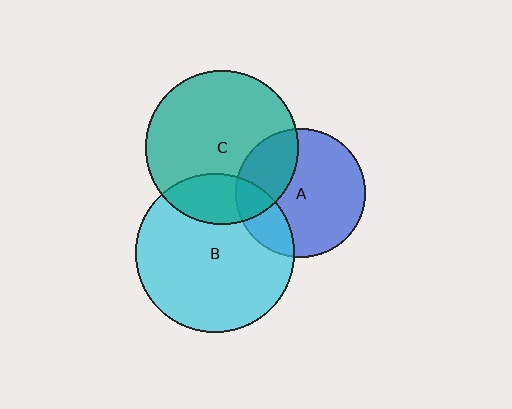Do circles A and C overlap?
Yes.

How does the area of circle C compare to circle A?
Approximately 1.4 times.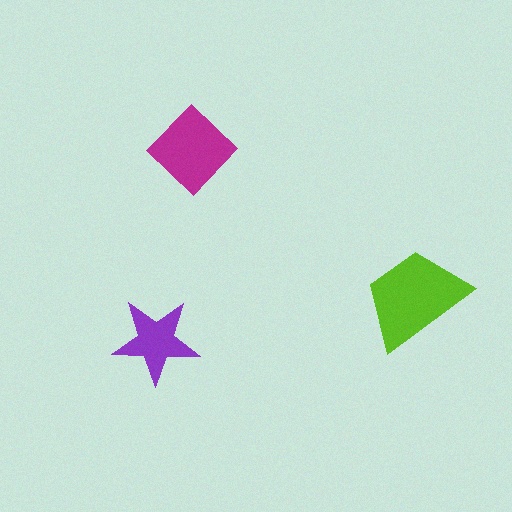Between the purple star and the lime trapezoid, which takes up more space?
The lime trapezoid.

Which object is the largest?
The lime trapezoid.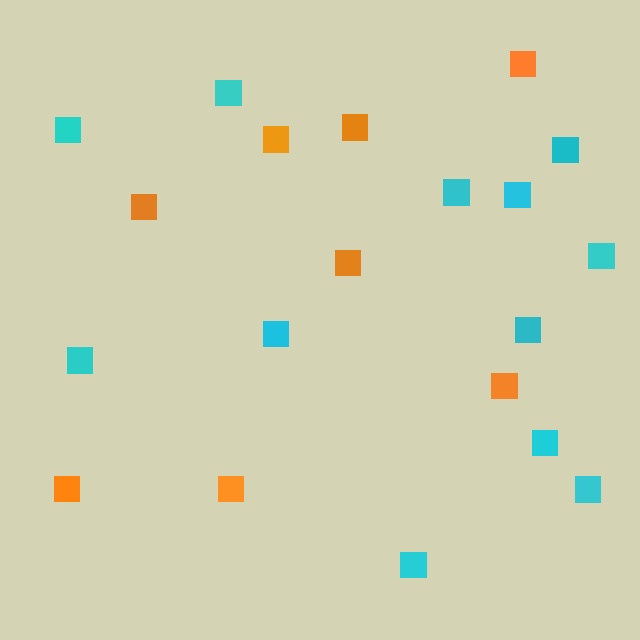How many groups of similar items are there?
There are 2 groups: one group of cyan squares (12) and one group of orange squares (8).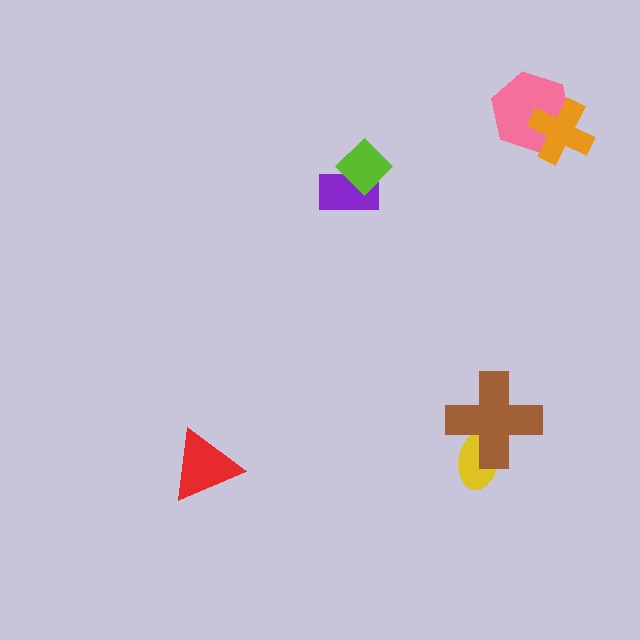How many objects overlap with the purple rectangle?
1 object overlaps with the purple rectangle.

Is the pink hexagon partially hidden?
Yes, it is partially covered by another shape.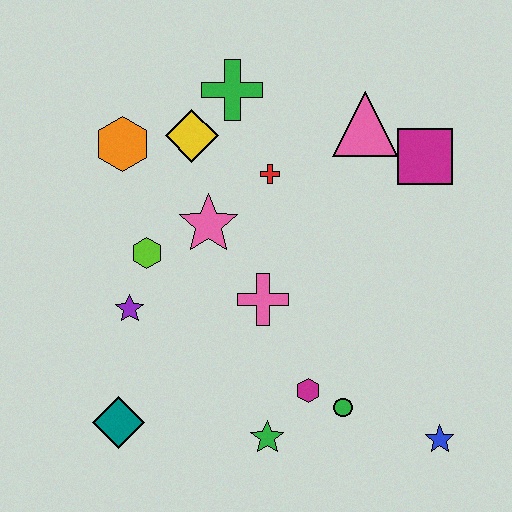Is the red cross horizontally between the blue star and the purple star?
Yes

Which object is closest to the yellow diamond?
The green cross is closest to the yellow diamond.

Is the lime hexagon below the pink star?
Yes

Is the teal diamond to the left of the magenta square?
Yes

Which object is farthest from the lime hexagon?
The blue star is farthest from the lime hexagon.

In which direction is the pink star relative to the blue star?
The pink star is to the left of the blue star.